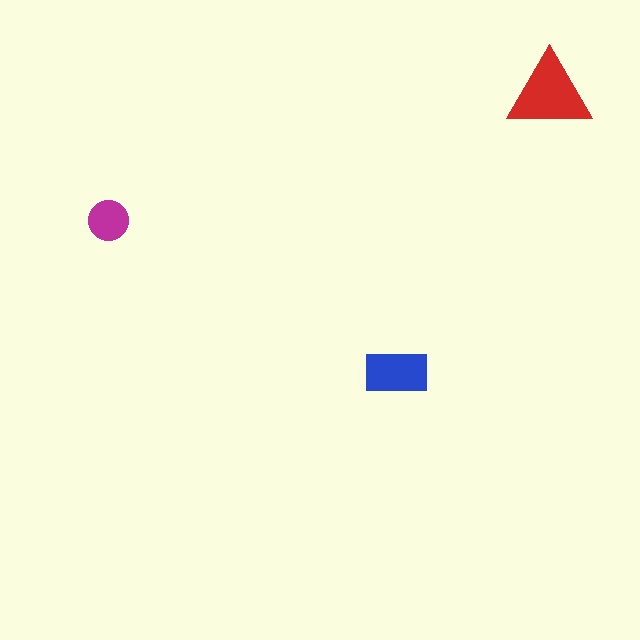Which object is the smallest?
The magenta circle.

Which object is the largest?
The red triangle.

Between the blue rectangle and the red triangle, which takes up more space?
The red triangle.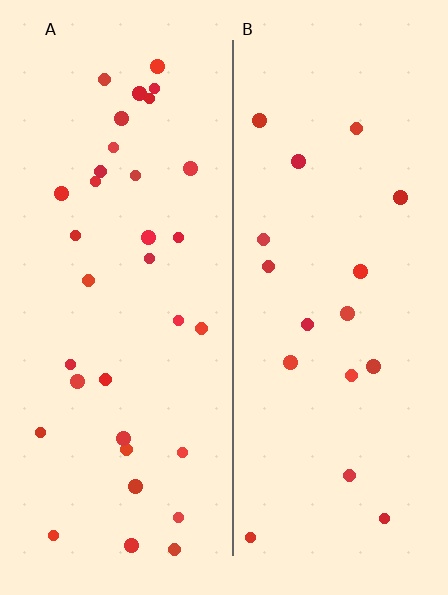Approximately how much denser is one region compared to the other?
Approximately 1.9× — region A over region B.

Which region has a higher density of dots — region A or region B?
A (the left).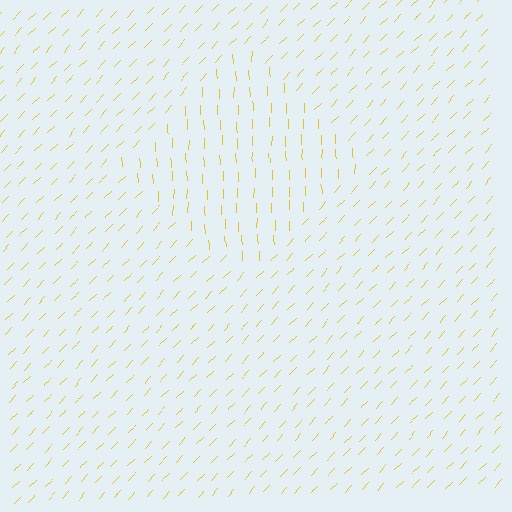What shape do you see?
I see a diamond.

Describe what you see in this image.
The image is filled with small yellow line segments. A diamond region in the image has lines oriented differently from the surrounding lines, creating a visible texture boundary.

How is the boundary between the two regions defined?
The boundary is defined purely by a change in line orientation (approximately 45 degrees difference). All lines are the same color and thickness.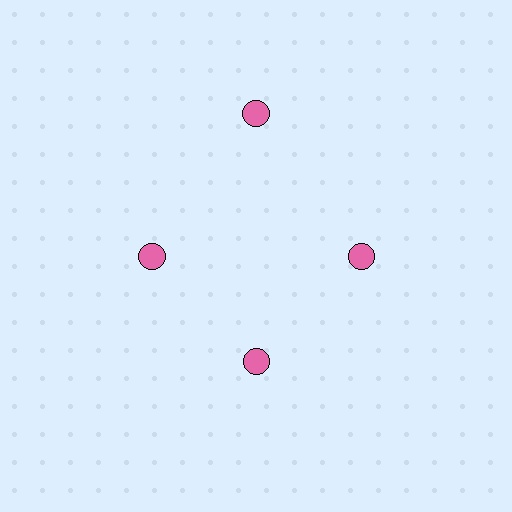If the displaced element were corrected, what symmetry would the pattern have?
It would have 4-fold rotational symmetry — the pattern would map onto itself every 90 degrees.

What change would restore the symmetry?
The symmetry would be restored by moving it inward, back onto the ring so that all 4 circles sit at equal angles and equal distance from the center.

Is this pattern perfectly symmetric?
No. The 4 pink circles are arranged in a ring, but one element near the 12 o'clock position is pushed outward from the center, breaking the 4-fold rotational symmetry.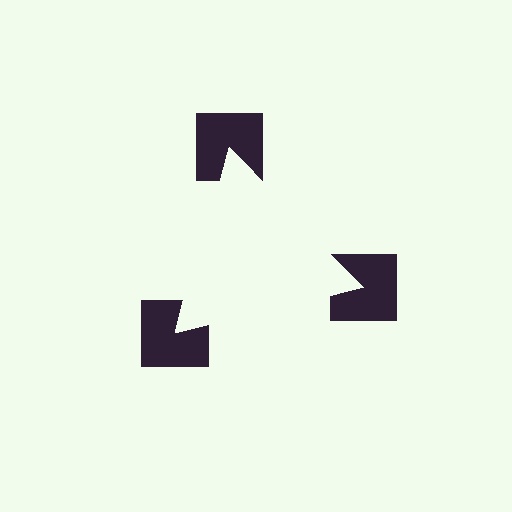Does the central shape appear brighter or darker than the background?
It typically appears slightly brighter than the background, even though no actual brightness change is drawn.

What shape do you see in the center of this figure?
An illusory triangle — its edges are inferred from the aligned wedge cuts in the notched squares, not physically drawn.